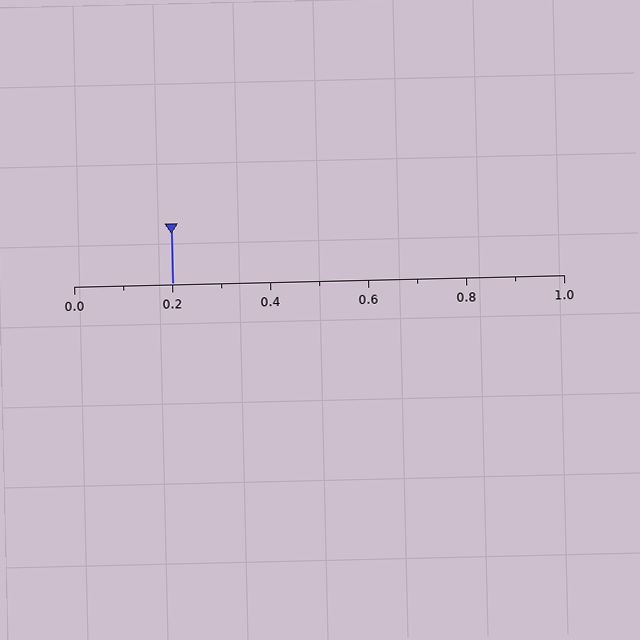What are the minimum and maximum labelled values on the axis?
The axis runs from 0.0 to 1.0.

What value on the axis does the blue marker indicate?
The marker indicates approximately 0.2.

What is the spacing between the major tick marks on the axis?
The major ticks are spaced 0.2 apart.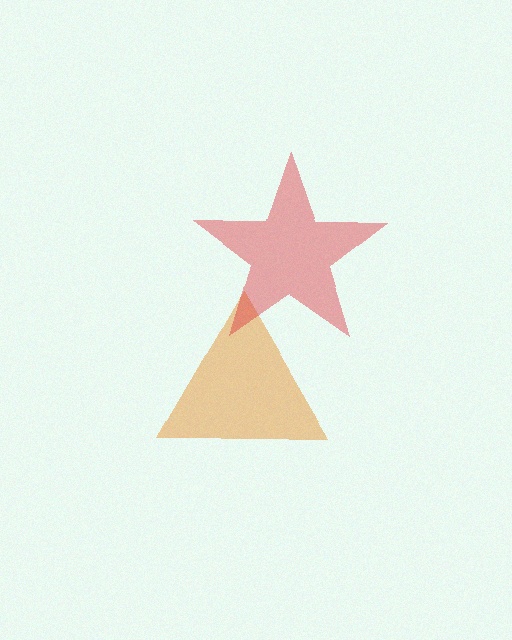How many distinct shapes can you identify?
There are 2 distinct shapes: an orange triangle, a red star.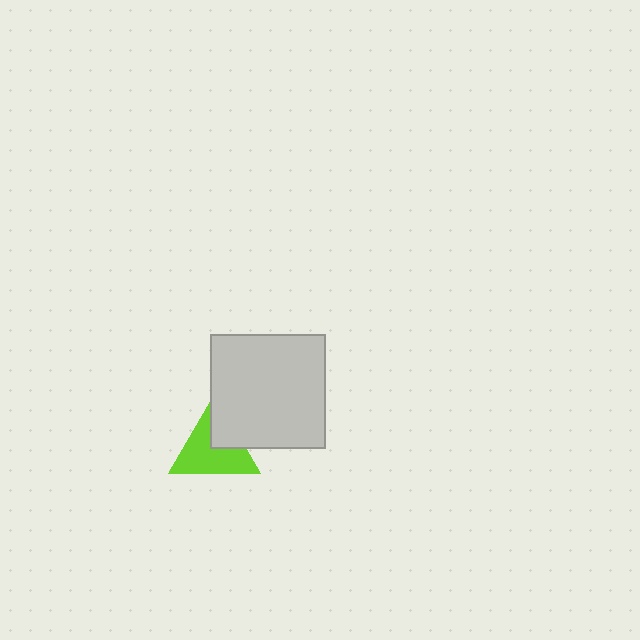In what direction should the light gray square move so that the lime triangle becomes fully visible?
The light gray square should move toward the upper-right. That is the shortest direction to clear the overlap and leave the lime triangle fully visible.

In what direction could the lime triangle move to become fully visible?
The lime triangle could move toward the lower-left. That would shift it out from behind the light gray square entirely.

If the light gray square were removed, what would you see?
You would see the complete lime triangle.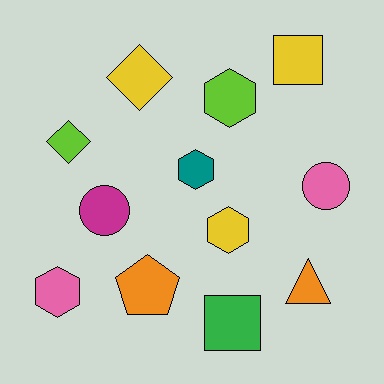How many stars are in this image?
There are no stars.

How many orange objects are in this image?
There are 2 orange objects.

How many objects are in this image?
There are 12 objects.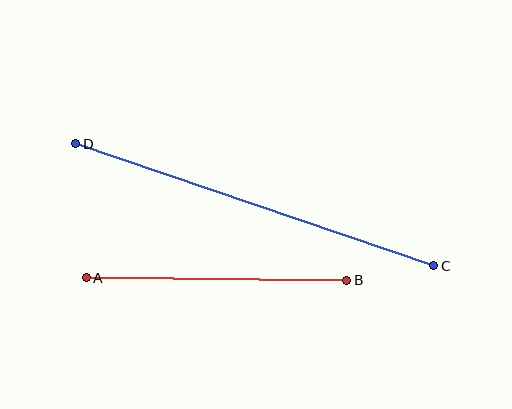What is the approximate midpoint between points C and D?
The midpoint is at approximately (255, 205) pixels.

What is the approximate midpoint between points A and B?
The midpoint is at approximately (217, 279) pixels.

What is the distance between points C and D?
The distance is approximately 378 pixels.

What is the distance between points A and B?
The distance is approximately 260 pixels.